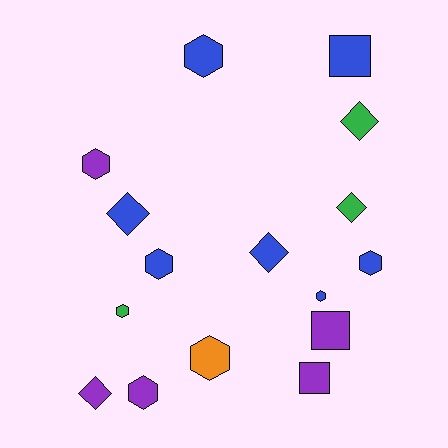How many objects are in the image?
There are 16 objects.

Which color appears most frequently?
Blue, with 7 objects.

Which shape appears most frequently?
Hexagon, with 8 objects.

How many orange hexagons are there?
There is 1 orange hexagon.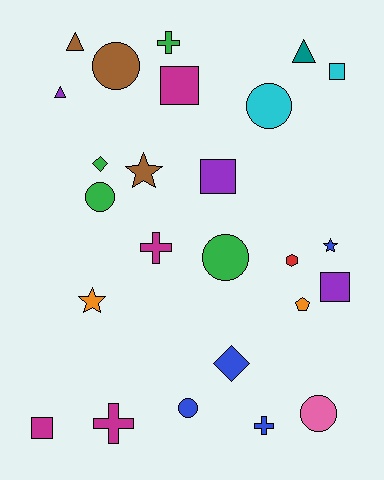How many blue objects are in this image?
There are 4 blue objects.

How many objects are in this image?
There are 25 objects.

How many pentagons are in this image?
There is 1 pentagon.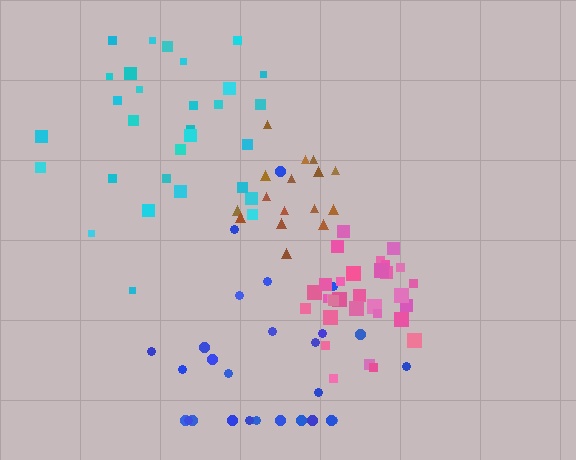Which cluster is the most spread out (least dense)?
Blue.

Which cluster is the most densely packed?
Brown.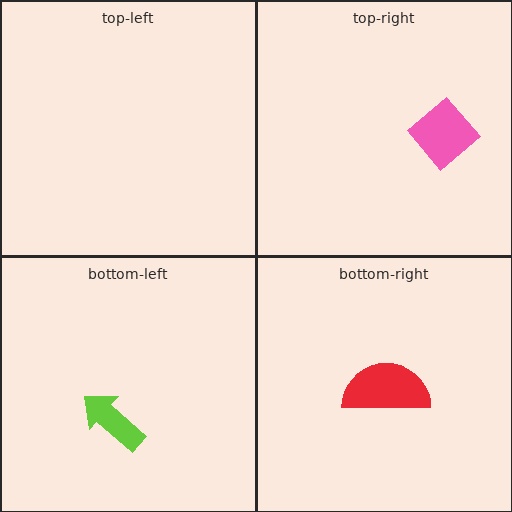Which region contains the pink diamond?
The top-right region.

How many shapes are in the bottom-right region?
1.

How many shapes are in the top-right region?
1.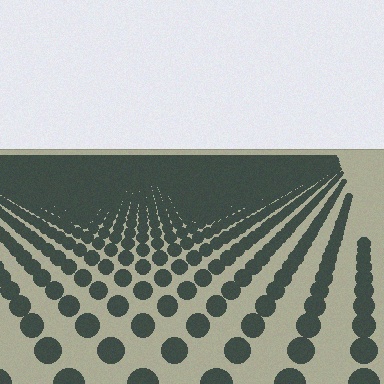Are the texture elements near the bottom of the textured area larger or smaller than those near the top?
Larger. Near the bottom, elements are closer to the viewer and appear at a bigger on-screen size.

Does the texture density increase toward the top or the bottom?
Density increases toward the top.